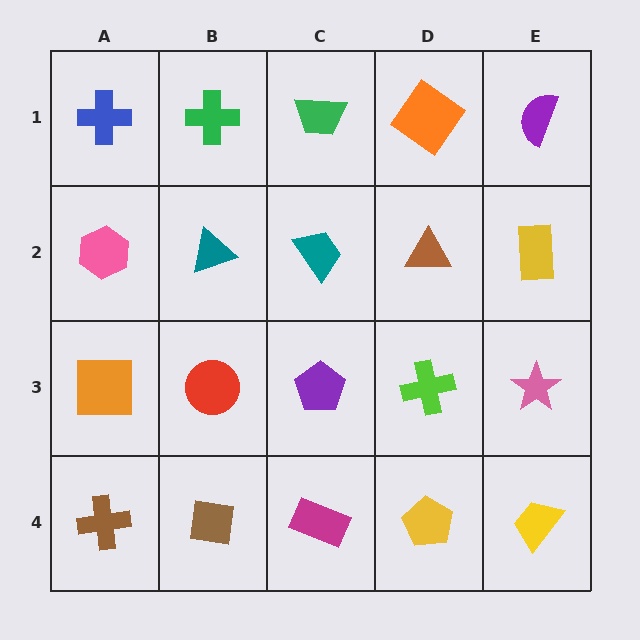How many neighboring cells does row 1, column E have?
2.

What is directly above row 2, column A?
A blue cross.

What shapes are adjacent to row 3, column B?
A teal triangle (row 2, column B), a brown square (row 4, column B), an orange square (row 3, column A), a purple pentagon (row 3, column C).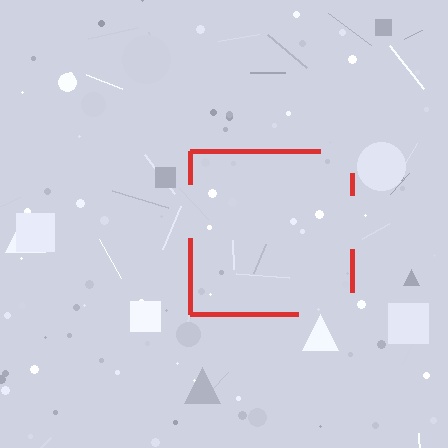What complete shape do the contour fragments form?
The contour fragments form a square.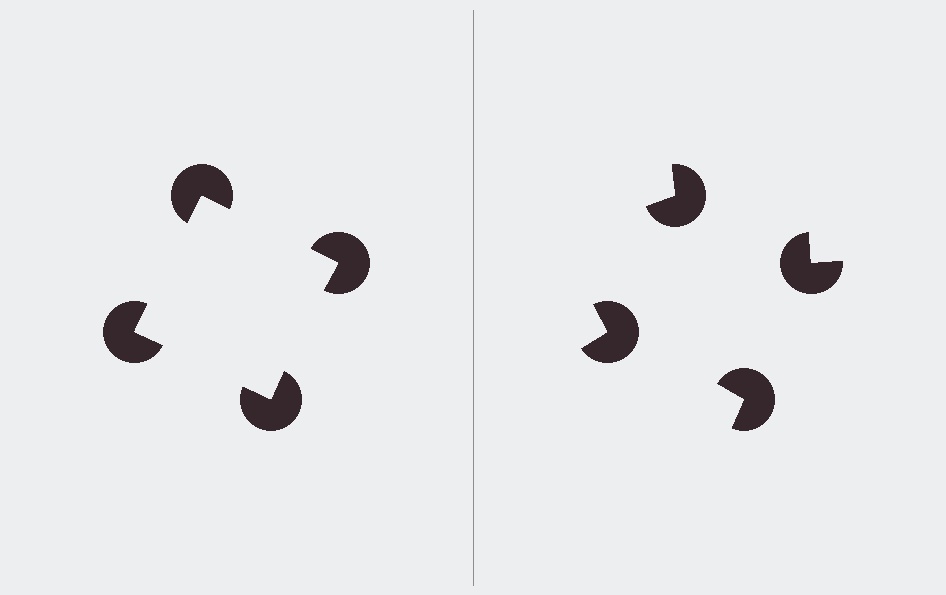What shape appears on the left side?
An illusory square.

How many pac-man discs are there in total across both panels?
8 — 4 on each side.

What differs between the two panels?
The pac-man discs are positioned identically on both sides; only the wedge orientations differ. On the left they align to a square; on the right they are misaligned.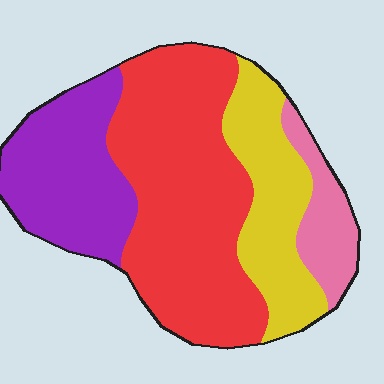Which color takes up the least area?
Pink, at roughly 10%.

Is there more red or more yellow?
Red.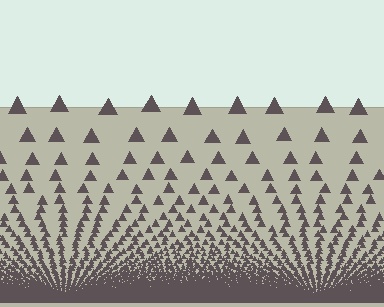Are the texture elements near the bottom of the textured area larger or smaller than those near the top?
Smaller. The gradient is inverted — elements near the bottom are smaller and denser.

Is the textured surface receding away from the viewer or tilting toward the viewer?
The surface appears to tilt toward the viewer. Texture elements get larger and sparser toward the top.